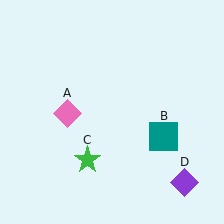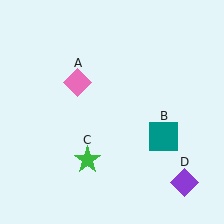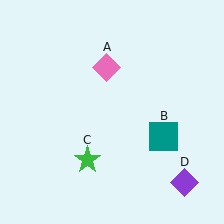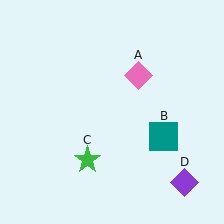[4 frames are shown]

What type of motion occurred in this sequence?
The pink diamond (object A) rotated clockwise around the center of the scene.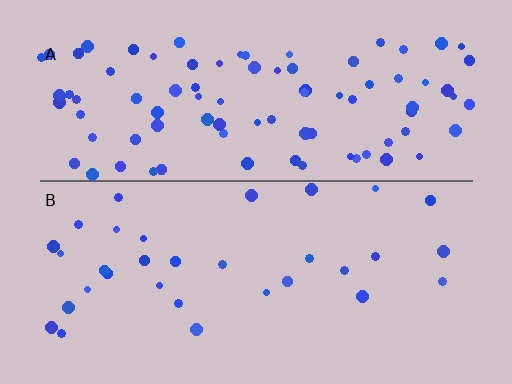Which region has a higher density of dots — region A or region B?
A (the top).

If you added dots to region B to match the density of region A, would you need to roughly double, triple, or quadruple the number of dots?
Approximately triple.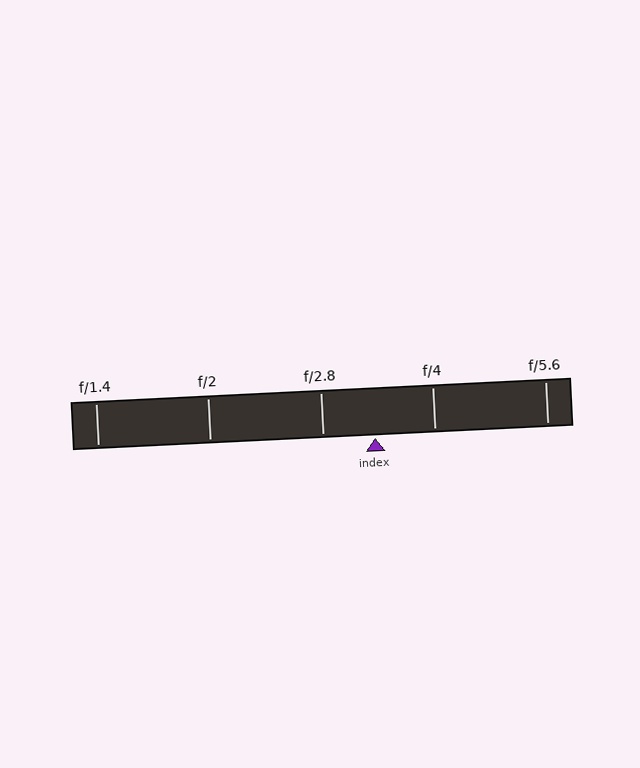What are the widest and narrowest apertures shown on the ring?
The widest aperture shown is f/1.4 and the narrowest is f/5.6.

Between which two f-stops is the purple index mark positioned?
The index mark is between f/2.8 and f/4.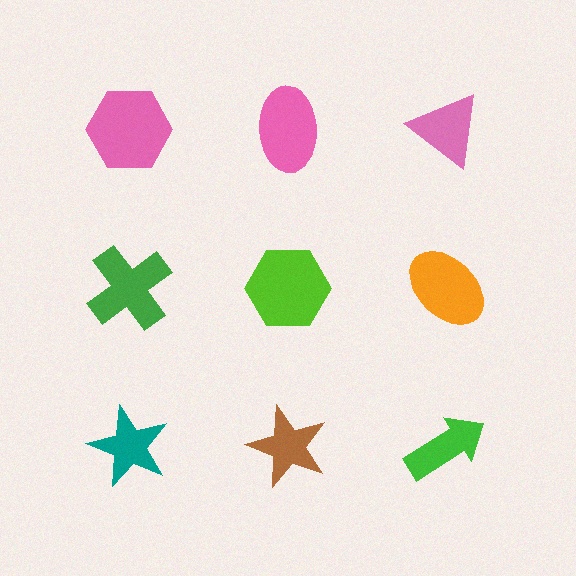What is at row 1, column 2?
A pink ellipse.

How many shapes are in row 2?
3 shapes.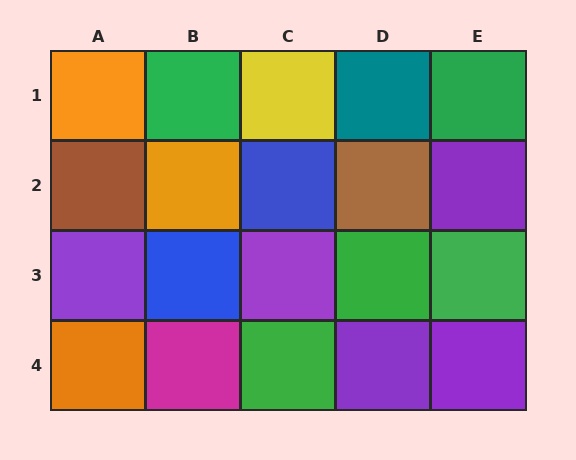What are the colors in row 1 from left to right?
Orange, green, yellow, teal, green.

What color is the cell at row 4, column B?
Magenta.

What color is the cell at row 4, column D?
Purple.